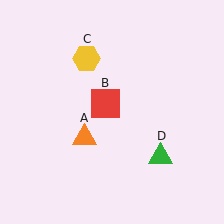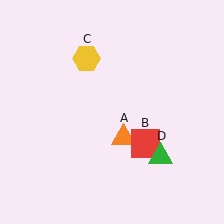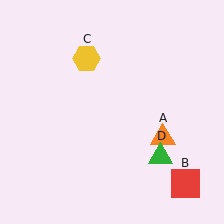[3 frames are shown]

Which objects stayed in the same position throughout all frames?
Yellow hexagon (object C) and green triangle (object D) remained stationary.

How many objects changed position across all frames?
2 objects changed position: orange triangle (object A), red square (object B).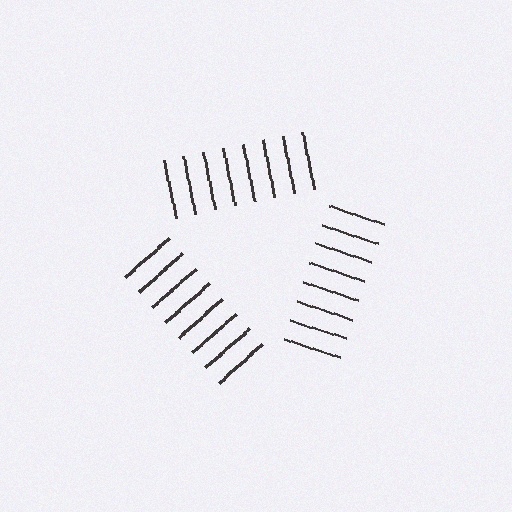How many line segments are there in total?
24 — 8 along each of the 3 edges.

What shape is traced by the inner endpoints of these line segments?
An illusory triangle — the line segments terminate on its edges but no continuous stroke is drawn.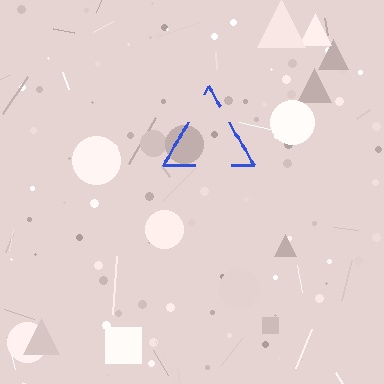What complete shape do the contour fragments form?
The contour fragments form a triangle.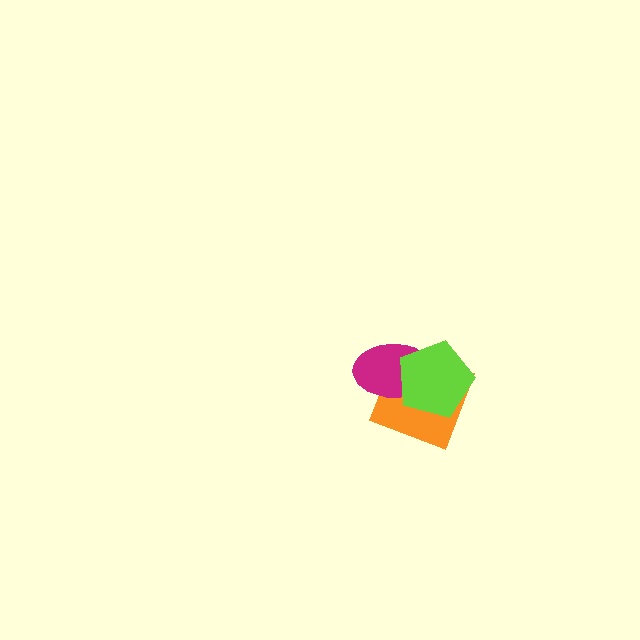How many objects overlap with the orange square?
2 objects overlap with the orange square.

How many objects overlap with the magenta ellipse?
2 objects overlap with the magenta ellipse.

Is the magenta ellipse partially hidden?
Yes, it is partially covered by another shape.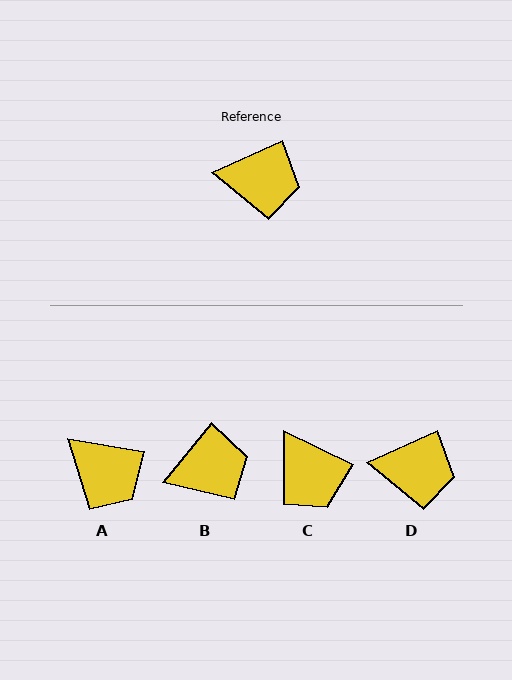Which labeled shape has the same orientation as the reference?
D.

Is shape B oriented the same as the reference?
No, it is off by about 26 degrees.